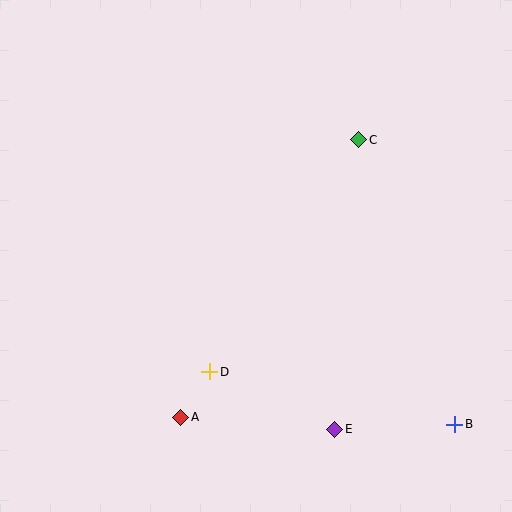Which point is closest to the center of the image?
Point D at (210, 372) is closest to the center.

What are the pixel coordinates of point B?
Point B is at (455, 424).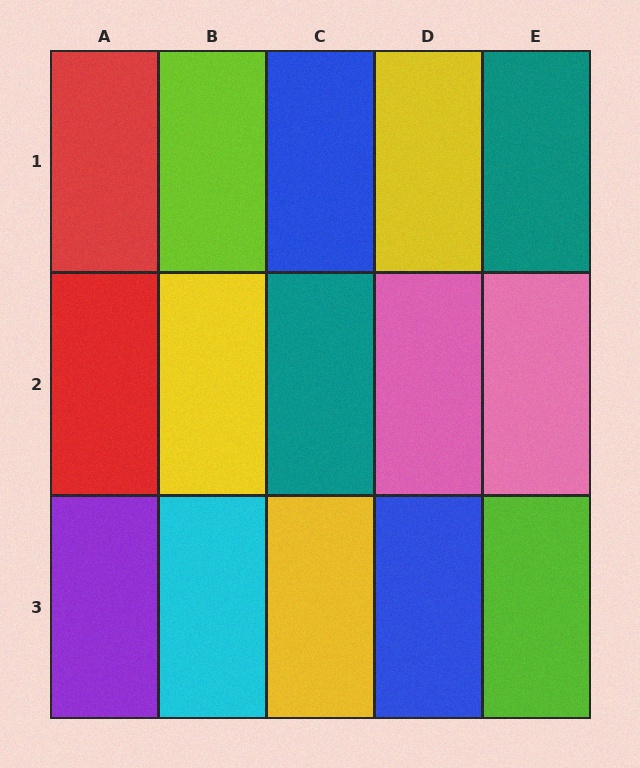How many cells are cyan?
1 cell is cyan.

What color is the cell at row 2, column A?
Red.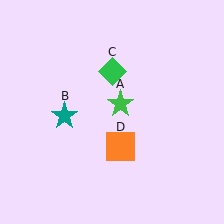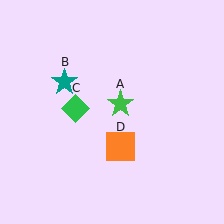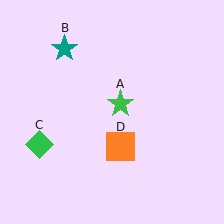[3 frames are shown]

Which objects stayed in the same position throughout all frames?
Green star (object A) and orange square (object D) remained stationary.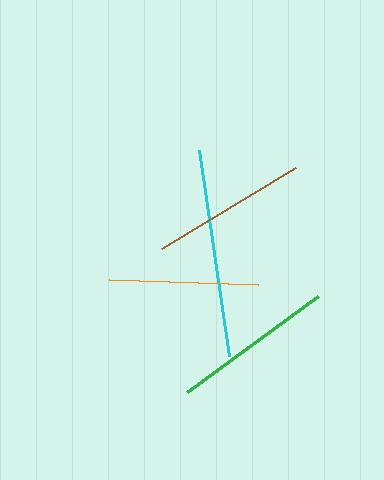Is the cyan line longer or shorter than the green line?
The cyan line is longer than the green line.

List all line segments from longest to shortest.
From longest to shortest: cyan, green, brown, orange.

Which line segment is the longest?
The cyan line is the longest at approximately 208 pixels.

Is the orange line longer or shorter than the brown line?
The brown line is longer than the orange line.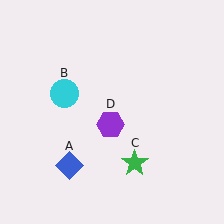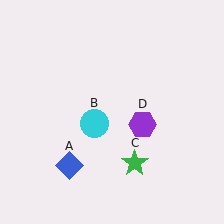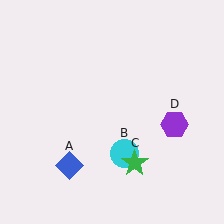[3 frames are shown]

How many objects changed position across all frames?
2 objects changed position: cyan circle (object B), purple hexagon (object D).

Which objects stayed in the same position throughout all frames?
Blue diamond (object A) and green star (object C) remained stationary.